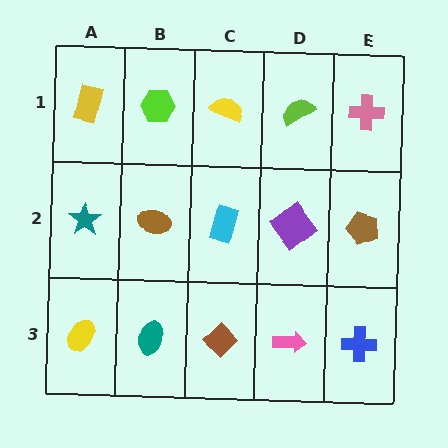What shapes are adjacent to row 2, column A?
A yellow rectangle (row 1, column A), a yellow ellipse (row 3, column A), a brown ellipse (row 2, column B).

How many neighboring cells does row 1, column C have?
3.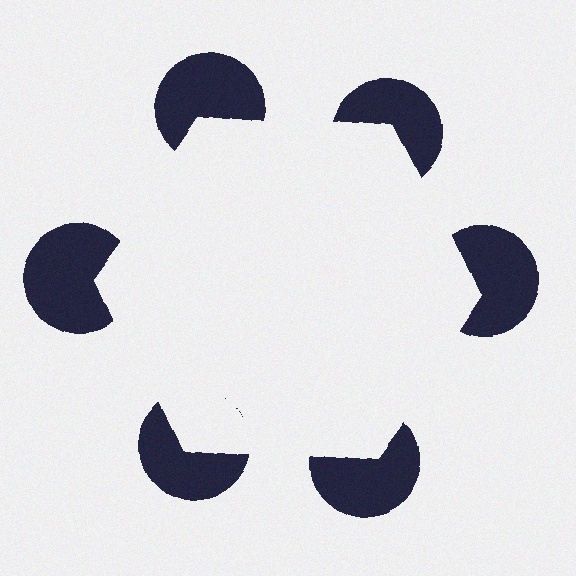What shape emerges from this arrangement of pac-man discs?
An illusory hexagon — its edges are inferred from the aligned wedge cuts in the pac-man discs, not physically drawn.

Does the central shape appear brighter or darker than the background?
It typically appears slightly brighter than the background, even though no actual brightness change is drawn.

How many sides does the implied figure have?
6 sides.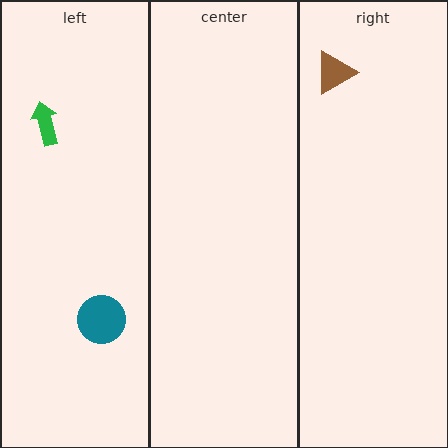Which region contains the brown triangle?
The right region.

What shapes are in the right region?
The brown triangle.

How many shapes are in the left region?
2.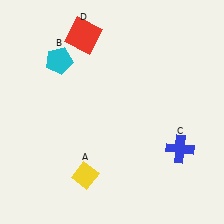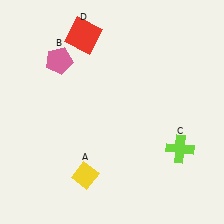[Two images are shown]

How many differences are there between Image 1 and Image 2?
There are 2 differences between the two images.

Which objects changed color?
B changed from cyan to pink. C changed from blue to lime.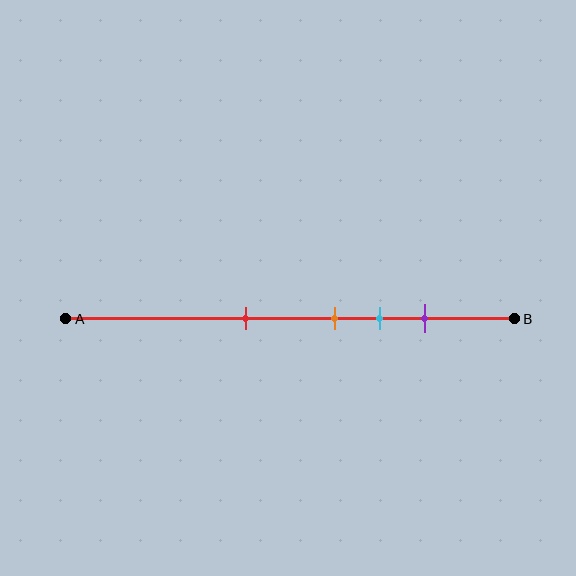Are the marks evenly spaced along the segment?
No, the marks are not evenly spaced.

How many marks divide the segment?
There are 4 marks dividing the segment.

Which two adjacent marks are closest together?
The orange and cyan marks are the closest adjacent pair.